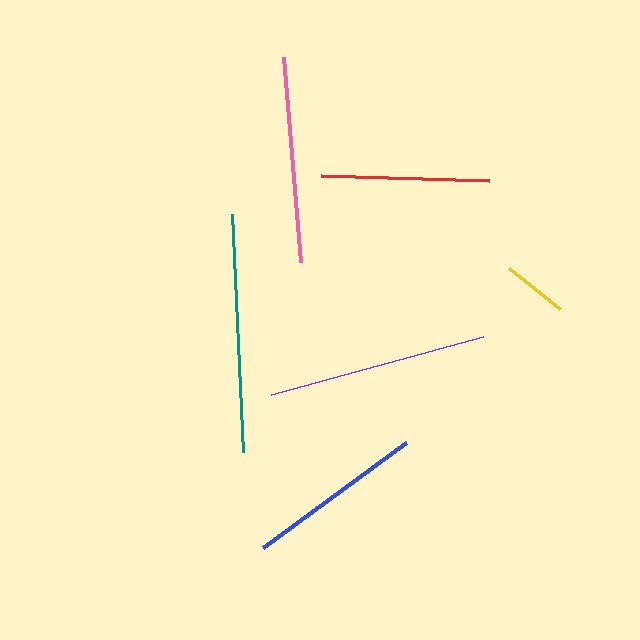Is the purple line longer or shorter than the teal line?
The teal line is longer than the purple line.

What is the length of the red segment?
The red segment is approximately 168 pixels long.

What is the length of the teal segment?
The teal segment is approximately 238 pixels long.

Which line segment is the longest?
The teal line is the longest at approximately 238 pixels.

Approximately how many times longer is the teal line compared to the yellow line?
The teal line is approximately 3.7 times the length of the yellow line.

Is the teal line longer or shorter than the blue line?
The teal line is longer than the blue line.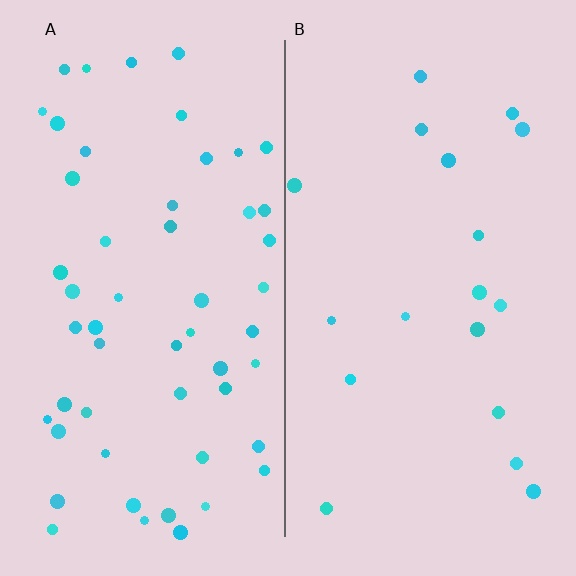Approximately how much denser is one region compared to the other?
Approximately 2.9× — region A over region B.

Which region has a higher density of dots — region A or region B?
A (the left).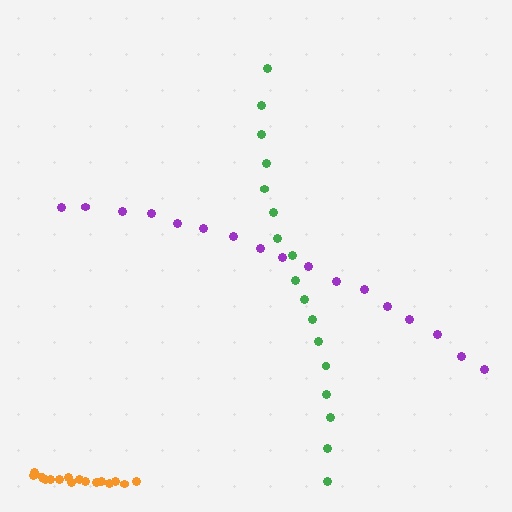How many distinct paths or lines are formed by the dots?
There are 3 distinct paths.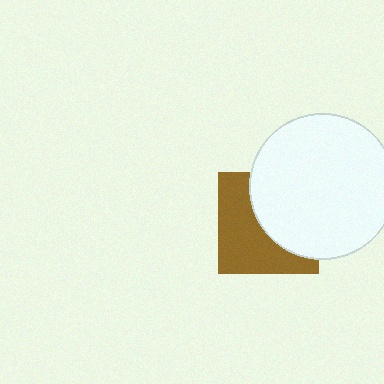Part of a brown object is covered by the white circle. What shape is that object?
It is a square.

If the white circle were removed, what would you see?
You would see the complete brown square.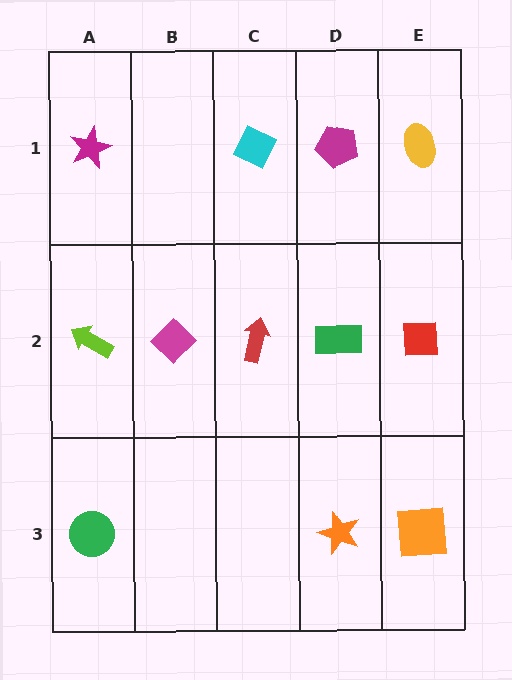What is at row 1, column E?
A yellow ellipse.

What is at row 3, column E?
An orange square.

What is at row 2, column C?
A red arrow.